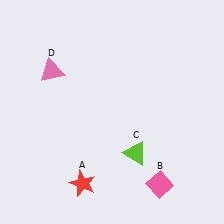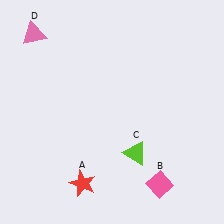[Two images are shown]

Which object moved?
The pink triangle (D) moved up.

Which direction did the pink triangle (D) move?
The pink triangle (D) moved up.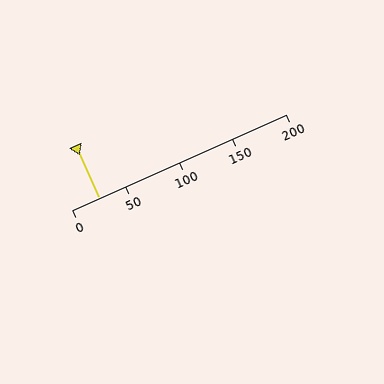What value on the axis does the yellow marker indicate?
The marker indicates approximately 25.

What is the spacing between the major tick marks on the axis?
The major ticks are spaced 50 apart.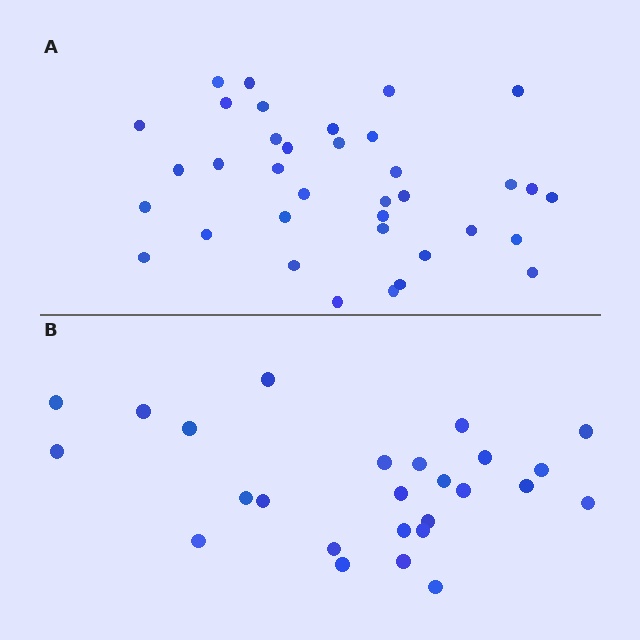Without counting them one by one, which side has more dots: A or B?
Region A (the top region) has more dots.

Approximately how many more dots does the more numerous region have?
Region A has roughly 10 or so more dots than region B.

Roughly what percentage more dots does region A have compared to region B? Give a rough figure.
About 40% more.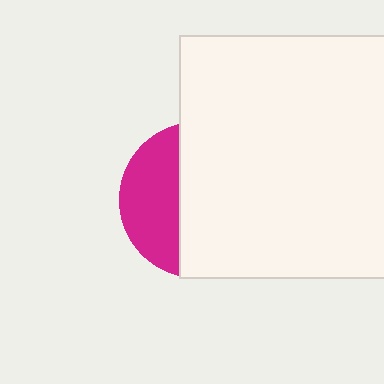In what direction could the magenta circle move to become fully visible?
The magenta circle could move left. That would shift it out from behind the white square entirely.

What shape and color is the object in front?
The object in front is a white square.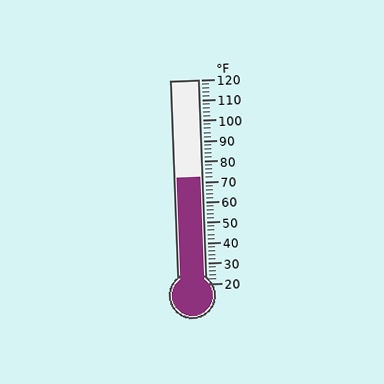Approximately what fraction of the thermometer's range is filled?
The thermometer is filled to approximately 50% of its range.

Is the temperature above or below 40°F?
The temperature is above 40°F.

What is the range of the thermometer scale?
The thermometer scale ranges from 20°F to 120°F.